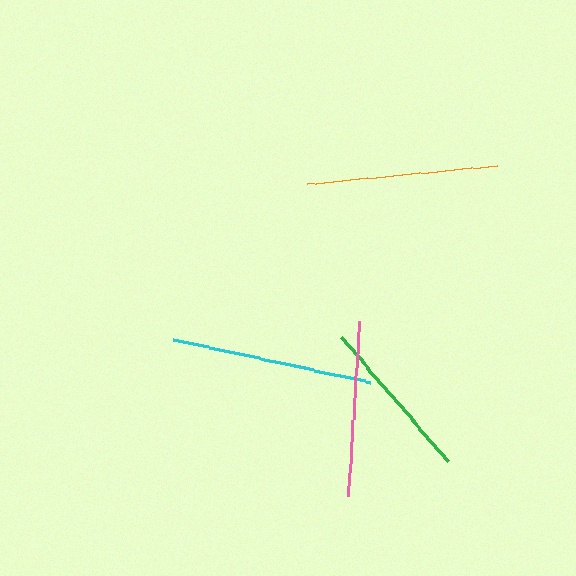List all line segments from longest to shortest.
From longest to shortest: cyan, orange, pink, green.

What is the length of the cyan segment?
The cyan segment is approximately 202 pixels long.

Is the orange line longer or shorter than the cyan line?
The cyan line is longer than the orange line.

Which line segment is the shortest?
The green line is the shortest at approximately 164 pixels.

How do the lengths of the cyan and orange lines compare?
The cyan and orange lines are approximately the same length.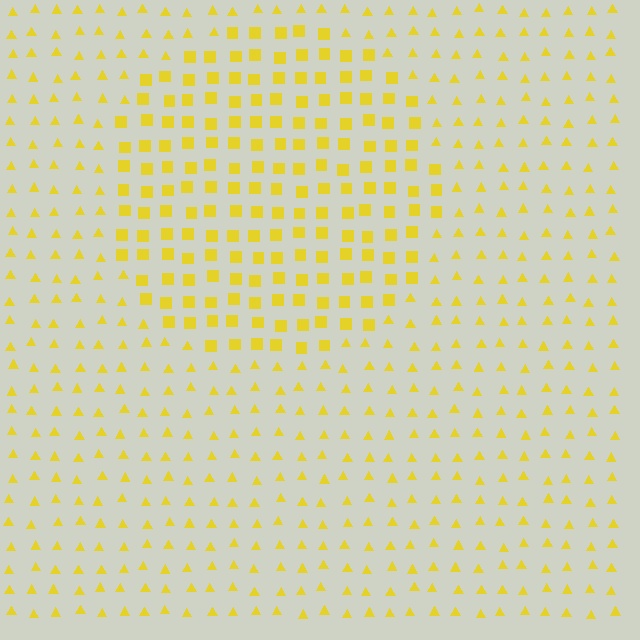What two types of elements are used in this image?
The image uses squares inside the circle region and triangles outside it.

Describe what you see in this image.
The image is filled with small yellow elements arranged in a uniform grid. A circle-shaped region contains squares, while the surrounding area contains triangles. The boundary is defined purely by the change in element shape.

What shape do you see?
I see a circle.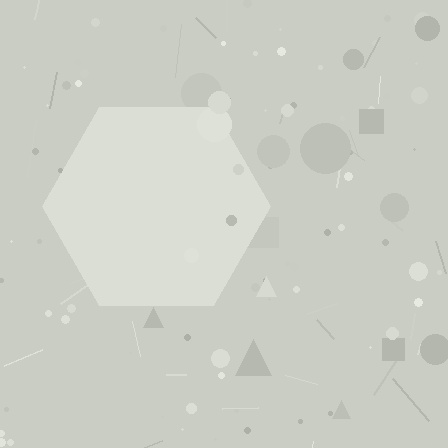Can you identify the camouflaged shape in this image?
The camouflaged shape is a hexagon.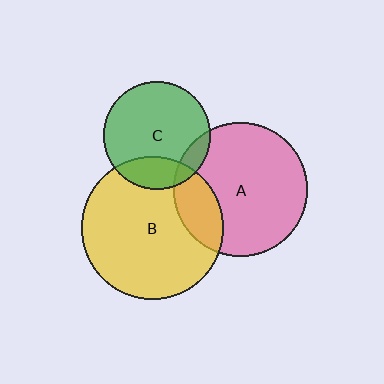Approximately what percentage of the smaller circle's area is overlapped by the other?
Approximately 20%.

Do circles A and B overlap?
Yes.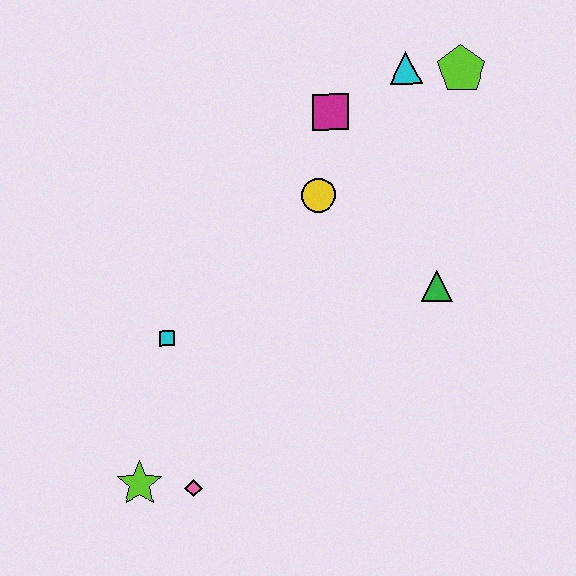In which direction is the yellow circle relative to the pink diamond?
The yellow circle is above the pink diamond.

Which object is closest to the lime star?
The pink diamond is closest to the lime star.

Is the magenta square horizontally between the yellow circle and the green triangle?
Yes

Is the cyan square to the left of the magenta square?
Yes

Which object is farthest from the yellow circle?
The lime star is farthest from the yellow circle.